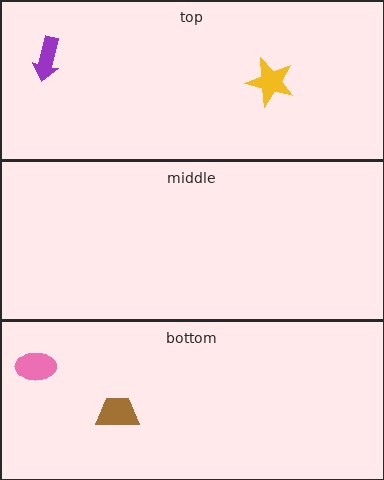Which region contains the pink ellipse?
The bottom region.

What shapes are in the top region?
The purple arrow, the yellow star.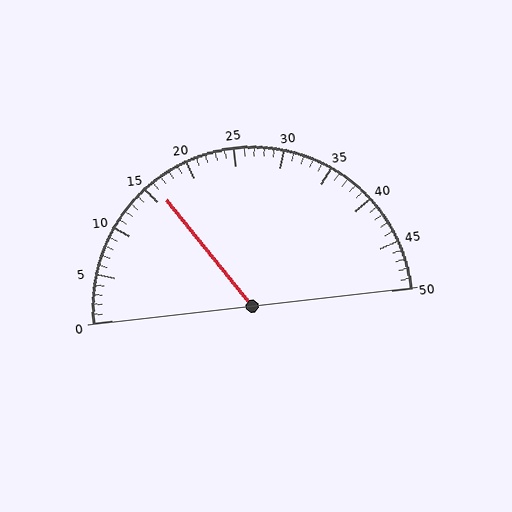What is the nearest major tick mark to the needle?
The nearest major tick mark is 15.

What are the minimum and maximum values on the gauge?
The gauge ranges from 0 to 50.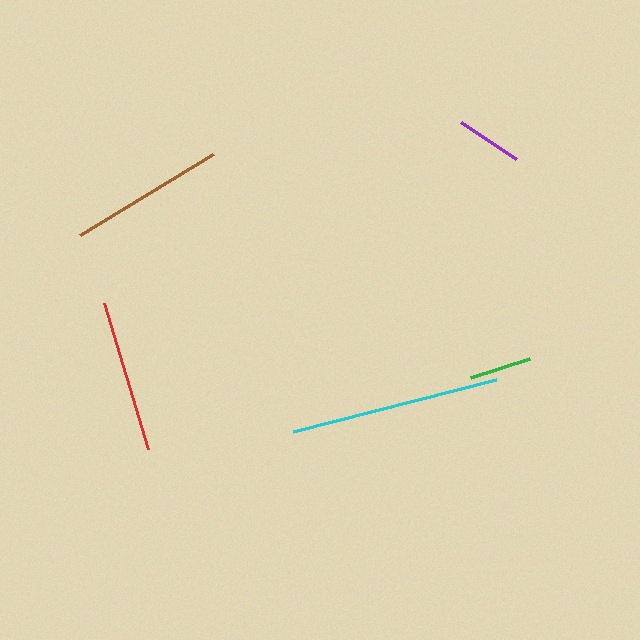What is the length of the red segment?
The red segment is approximately 152 pixels long.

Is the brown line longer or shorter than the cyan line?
The cyan line is longer than the brown line.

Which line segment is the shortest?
The green line is the shortest at approximately 62 pixels.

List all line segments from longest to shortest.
From longest to shortest: cyan, brown, red, purple, green.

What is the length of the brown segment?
The brown segment is approximately 156 pixels long.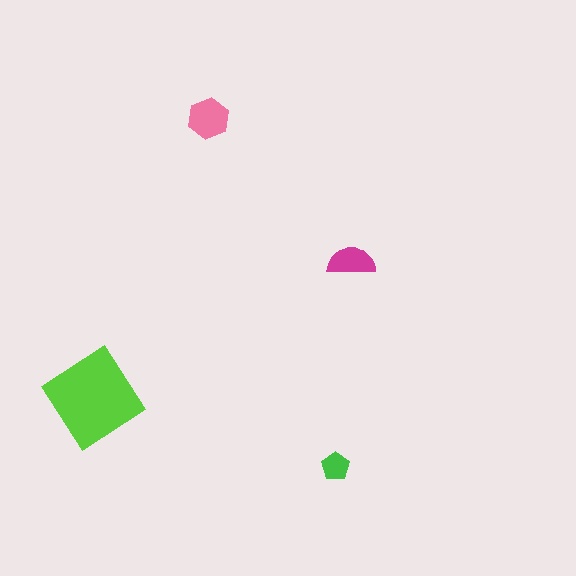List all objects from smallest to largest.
The green pentagon, the magenta semicircle, the pink hexagon, the lime diamond.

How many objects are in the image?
There are 4 objects in the image.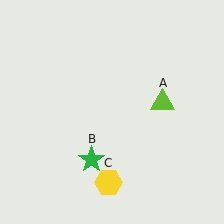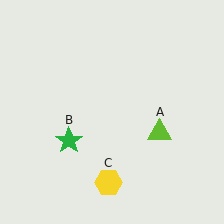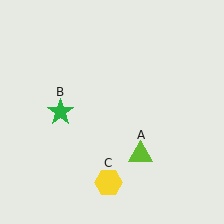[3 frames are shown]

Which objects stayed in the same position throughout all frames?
Yellow hexagon (object C) remained stationary.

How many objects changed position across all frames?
2 objects changed position: lime triangle (object A), green star (object B).